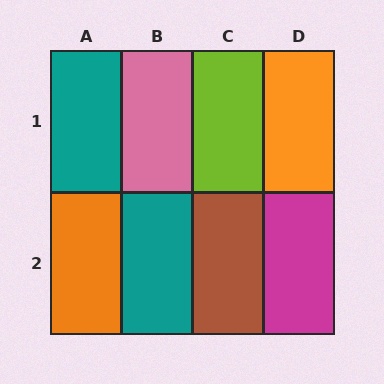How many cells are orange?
2 cells are orange.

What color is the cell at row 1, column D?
Orange.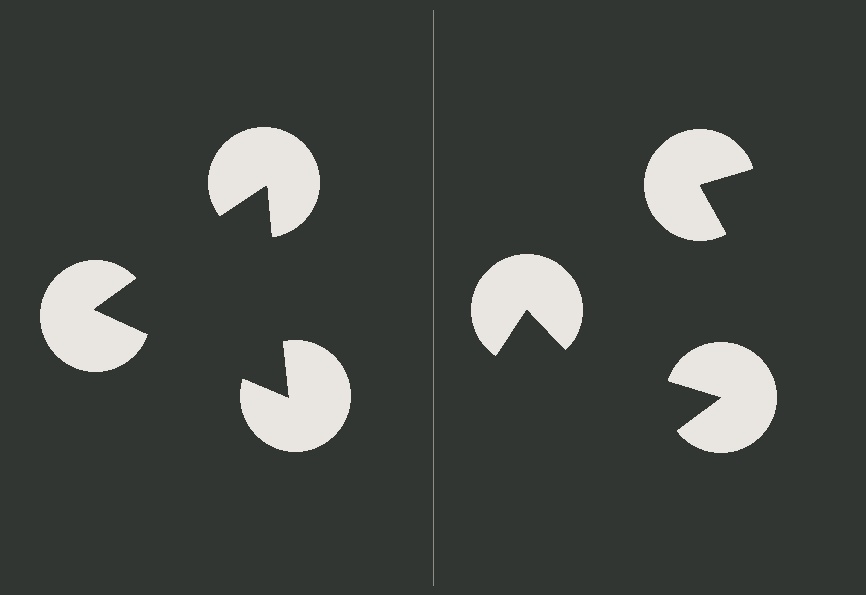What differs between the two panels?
The pac-man discs are positioned identically on both sides; only the wedge orientations differ. On the left they align to a triangle; on the right they are misaligned.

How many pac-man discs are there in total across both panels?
6 — 3 on each side.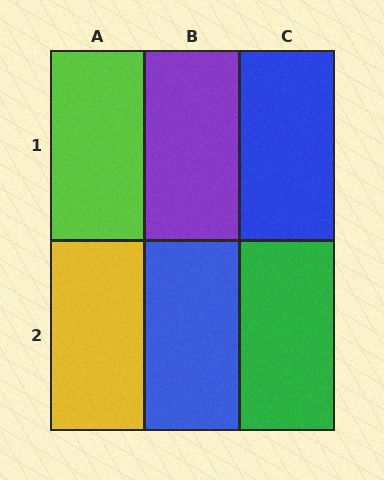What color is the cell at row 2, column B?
Blue.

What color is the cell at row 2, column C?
Green.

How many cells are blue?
2 cells are blue.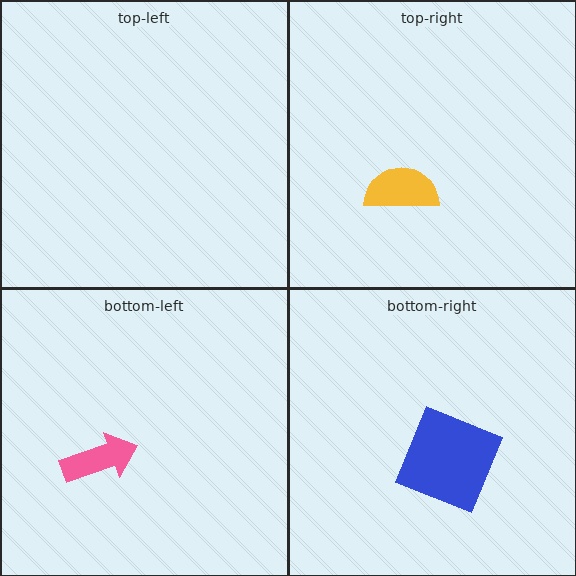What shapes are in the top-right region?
The yellow semicircle.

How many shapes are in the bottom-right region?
1.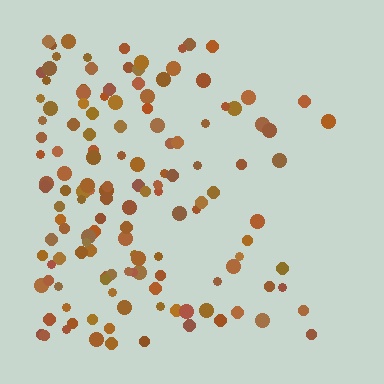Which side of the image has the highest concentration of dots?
The left.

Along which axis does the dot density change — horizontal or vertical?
Horizontal.